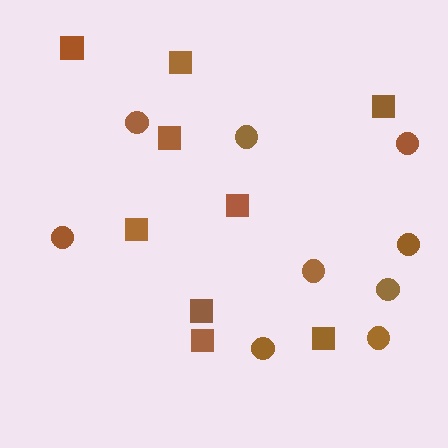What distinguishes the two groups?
There are 2 groups: one group of squares (9) and one group of circles (9).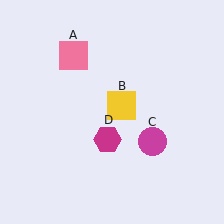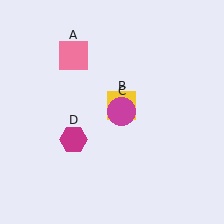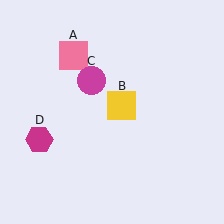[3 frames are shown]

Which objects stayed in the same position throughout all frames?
Pink square (object A) and yellow square (object B) remained stationary.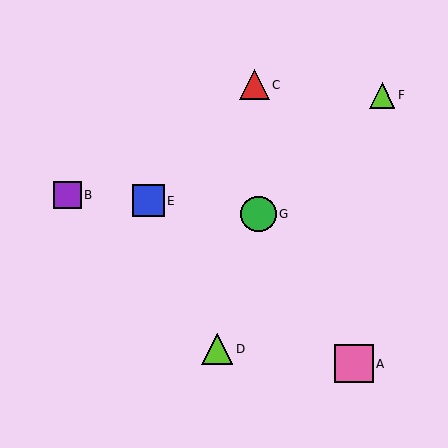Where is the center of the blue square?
The center of the blue square is at (148, 201).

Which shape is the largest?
The pink square (labeled A) is the largest.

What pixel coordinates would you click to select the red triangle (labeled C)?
Click at (254, 85) to select the red triangle C.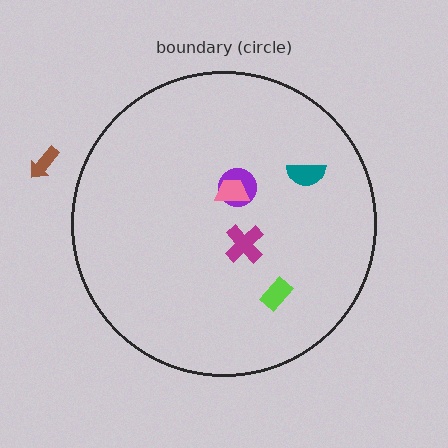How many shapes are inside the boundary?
5 inside, 1 outside.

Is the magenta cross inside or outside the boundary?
Inside.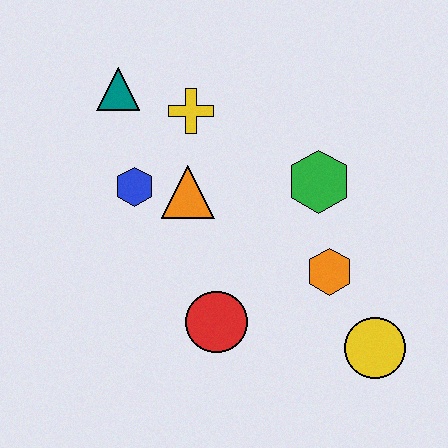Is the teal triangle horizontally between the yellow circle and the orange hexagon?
No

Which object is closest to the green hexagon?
The orange hexagon is closest to the green hexagon.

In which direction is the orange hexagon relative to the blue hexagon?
The orange hexagon is to the right of the blue hexagon.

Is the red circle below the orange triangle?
Yes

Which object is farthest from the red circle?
The teal triangle is farthest from the red circle.